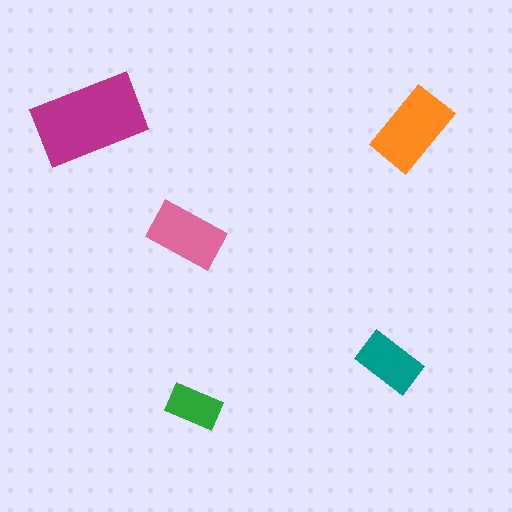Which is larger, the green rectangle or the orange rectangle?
The orange one.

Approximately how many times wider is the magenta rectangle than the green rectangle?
About 2 times wider.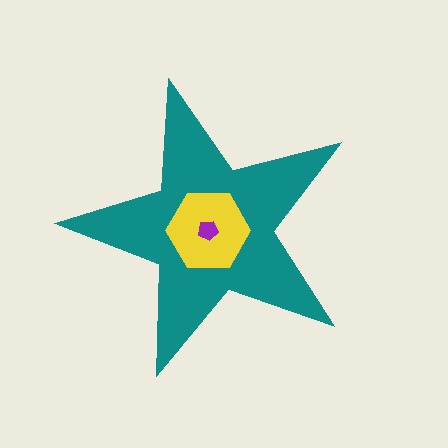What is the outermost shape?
The teal star.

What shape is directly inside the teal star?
The yellow hexagon.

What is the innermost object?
The purple pentagon.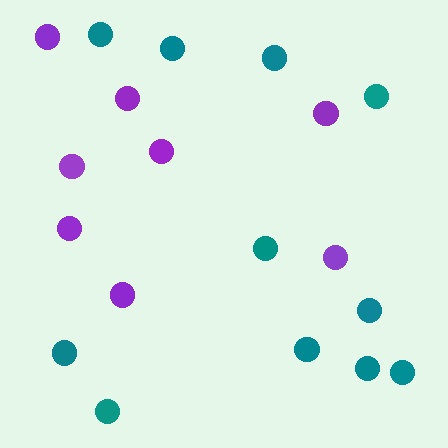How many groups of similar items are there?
There are 2 groups: one group of purple circles (8) and one group of teal circles (11).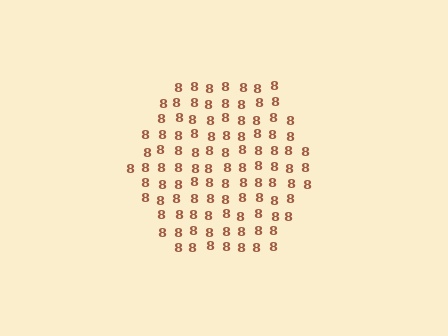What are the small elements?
The small elements are digit 8's.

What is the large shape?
The large shape is a hexagon.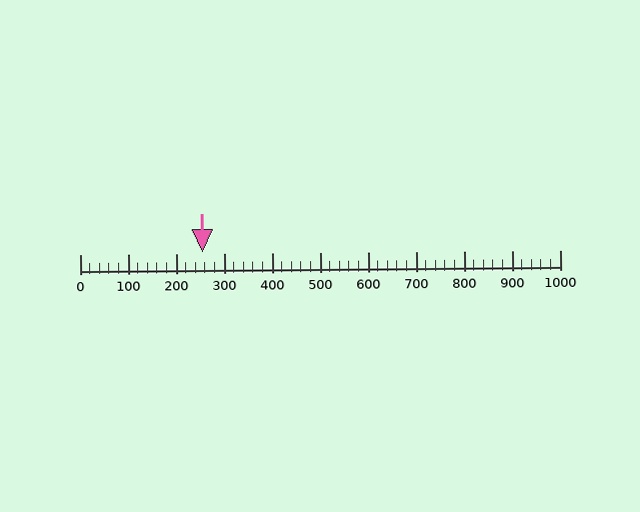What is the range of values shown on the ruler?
The ruler shows values from 0 to 1000.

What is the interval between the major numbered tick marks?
The major tick marks are spaced 100 units apart.